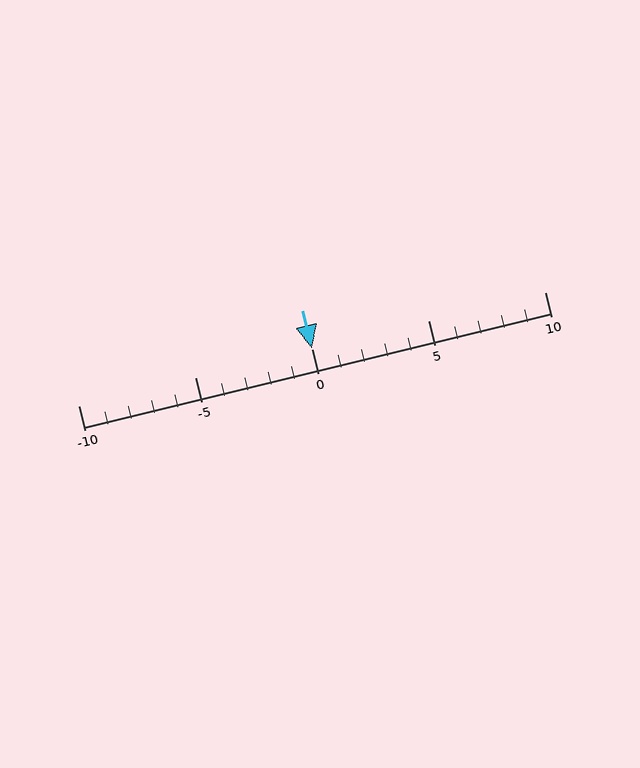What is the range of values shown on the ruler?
The ruler shows values from -10 to 10.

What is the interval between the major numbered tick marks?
The major tick marks are spaced 5 units apart.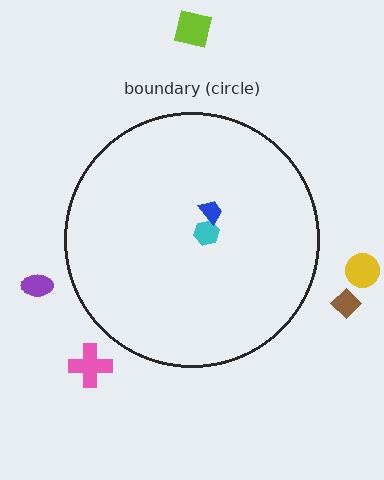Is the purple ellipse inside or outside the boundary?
Outside.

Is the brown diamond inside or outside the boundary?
Outside.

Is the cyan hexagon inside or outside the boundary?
Inside.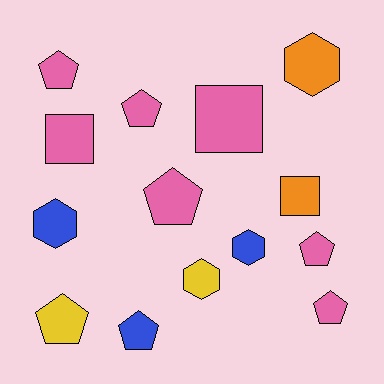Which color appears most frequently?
Pink, with 7 objects.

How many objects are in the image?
There are 14 objects.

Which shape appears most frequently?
Pentagon, with 7 objects.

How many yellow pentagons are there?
There is 1 yellow pentagon.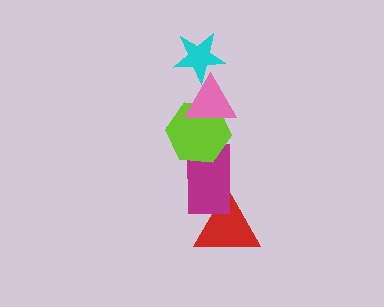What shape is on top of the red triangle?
The magenta rectangle is on top of the red triangle.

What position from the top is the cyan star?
The cyan star is 1st from the top.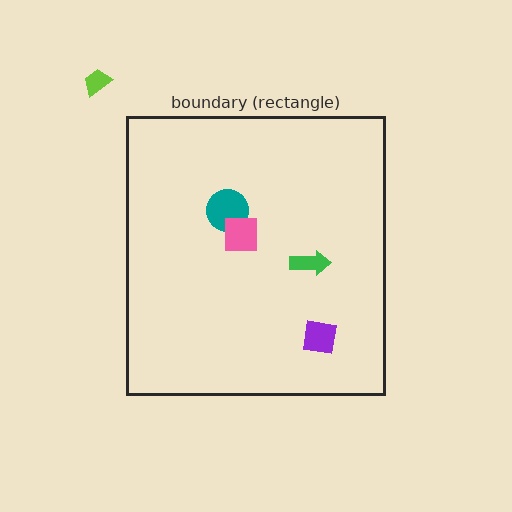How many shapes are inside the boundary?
4 inside, 1 outside.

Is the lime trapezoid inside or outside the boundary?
Outside.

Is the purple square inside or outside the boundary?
Inside.